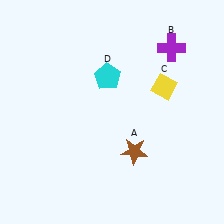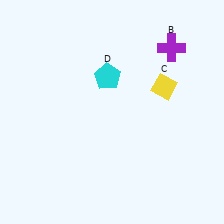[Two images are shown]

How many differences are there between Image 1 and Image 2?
There is 1 difference between the two images.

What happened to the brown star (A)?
The brown star (A) was removed in Image 2. It was in the bottom-right area of Image 1.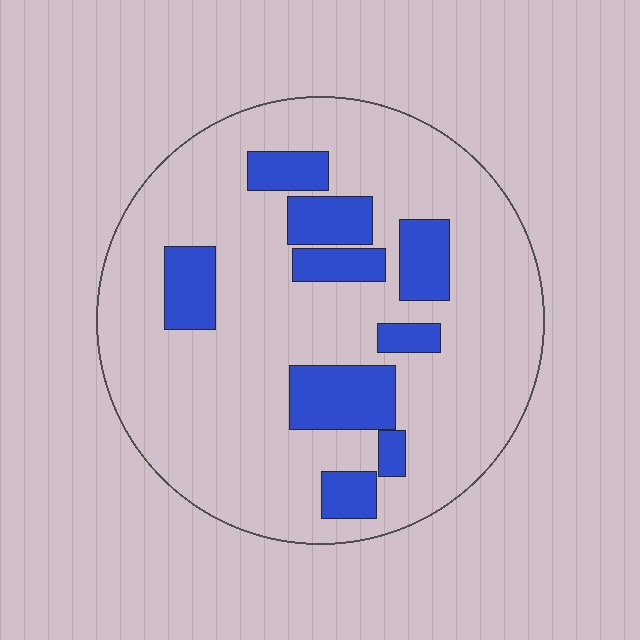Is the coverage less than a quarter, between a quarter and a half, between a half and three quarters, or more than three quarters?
Less than a quarter.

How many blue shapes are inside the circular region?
9.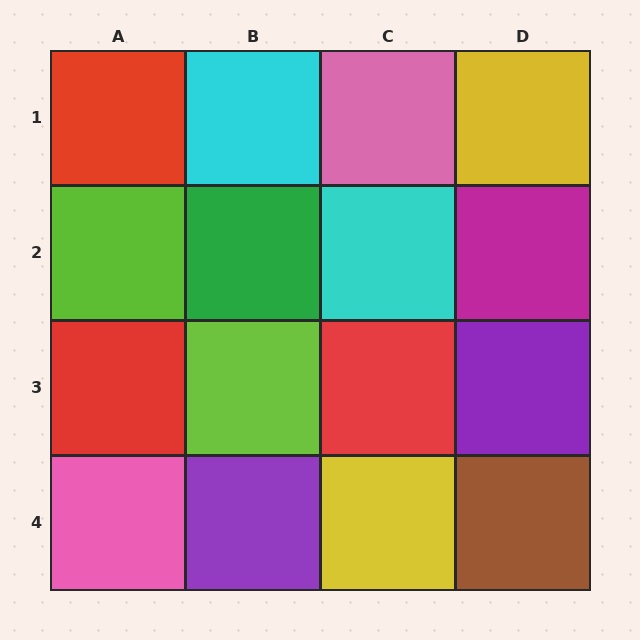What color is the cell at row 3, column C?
Red.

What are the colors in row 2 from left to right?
Lime, green, cyan, magenta.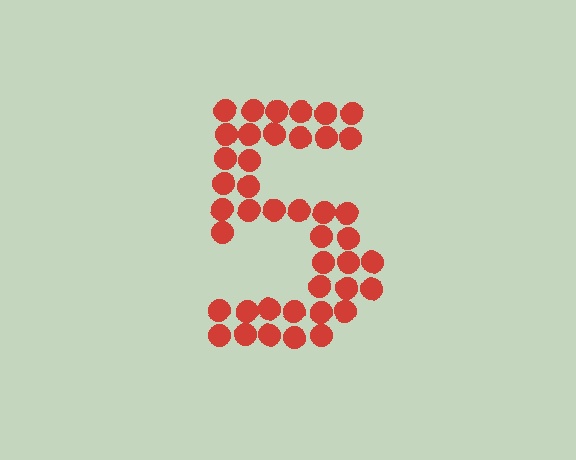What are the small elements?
The small elements are circles.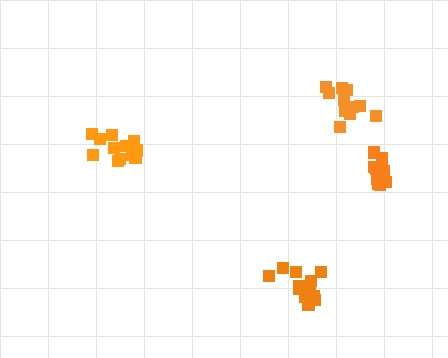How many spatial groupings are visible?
There are 4 spatial groupings.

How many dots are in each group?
Group 1: 12 dots, Group 2: 12 dots, Group 3: 13 dots, Group 4: 13 dots (50 total).